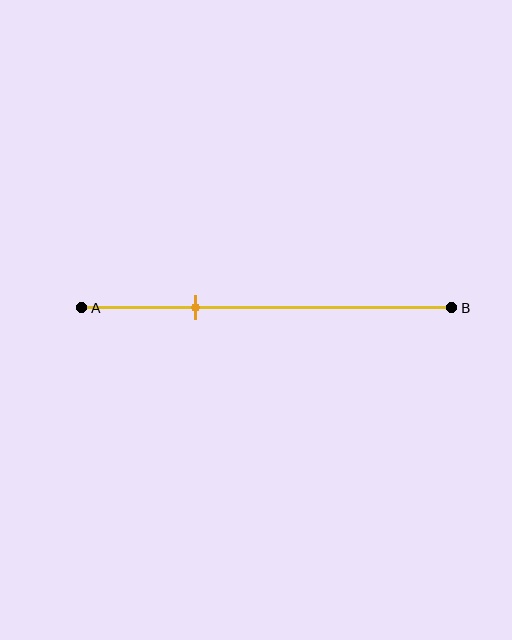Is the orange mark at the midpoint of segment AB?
No, the mark is at about 30% from A, not at the 50% midpoint.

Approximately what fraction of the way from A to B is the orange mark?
The orange mark is approximately 30% of the way from A to B.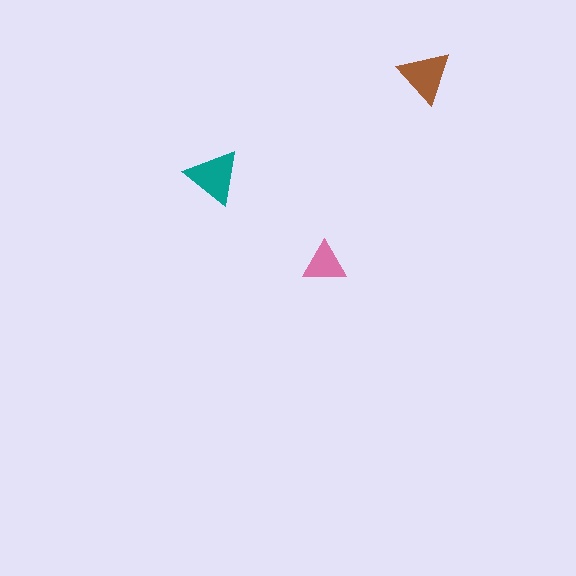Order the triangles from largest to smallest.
the teal one, the brown one, the pink one.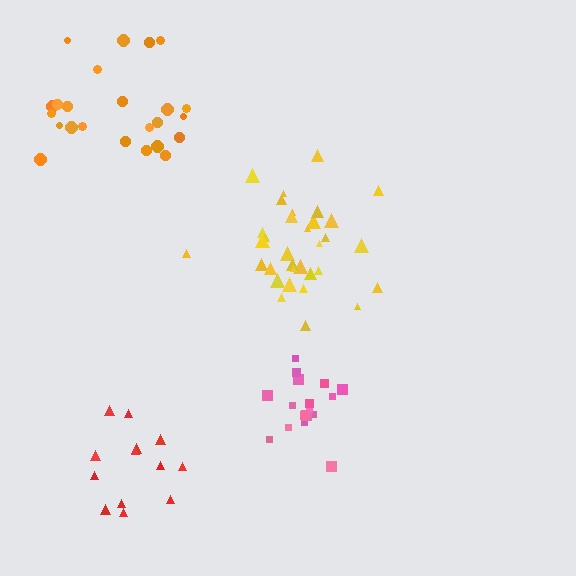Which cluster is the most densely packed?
Pink.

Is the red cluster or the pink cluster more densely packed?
Pink.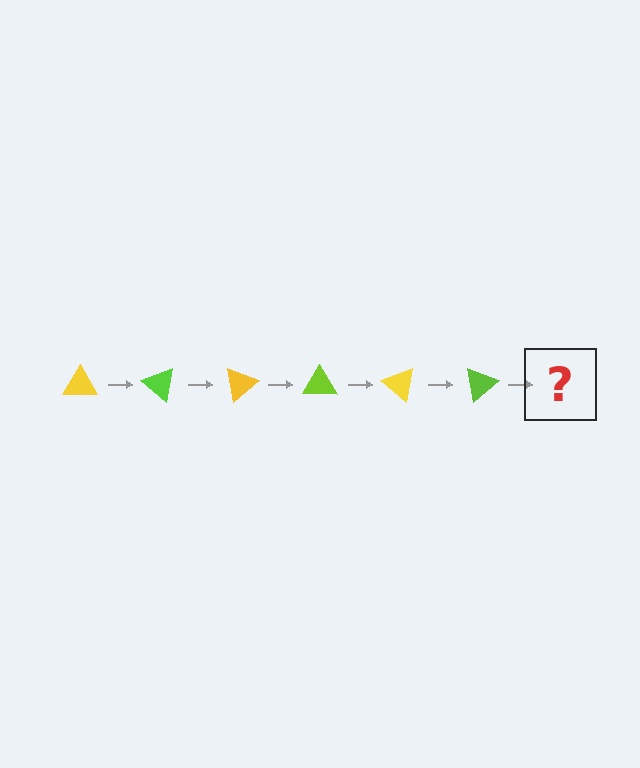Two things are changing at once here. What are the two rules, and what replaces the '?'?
The two rules are that it rotates 40 degrees each step and the color cycles through yellow and lime. The '?' should be a yellow triangle, rotated 240 degrees from the start.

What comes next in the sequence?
The next element should be a yellow triangle, rotated 240 degrees from the start.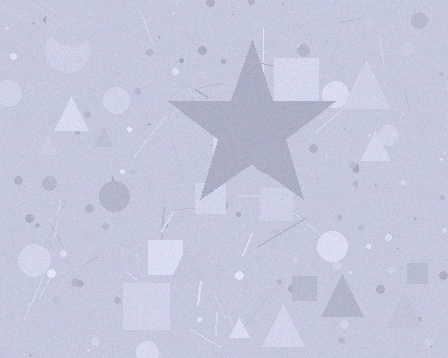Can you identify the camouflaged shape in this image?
The camouflaged shape is a star.